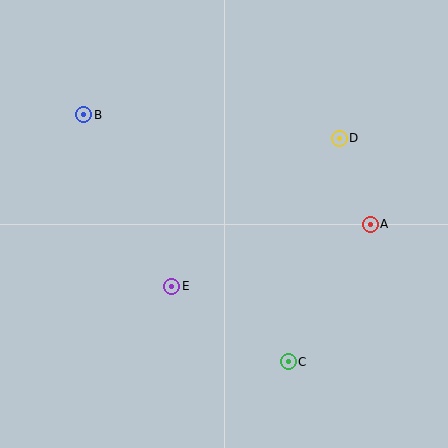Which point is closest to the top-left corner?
Point B is closest to the top-left corner.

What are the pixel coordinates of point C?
Point C is at (288, 362).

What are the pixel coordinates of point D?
Point D is at (339, 138).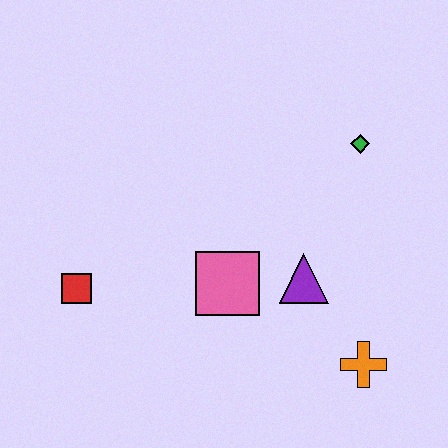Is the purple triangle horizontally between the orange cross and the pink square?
Yes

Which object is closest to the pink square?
The purple triangle is closest to the pink square.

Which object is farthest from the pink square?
The green diamond is farthest from the pink square.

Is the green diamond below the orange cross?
No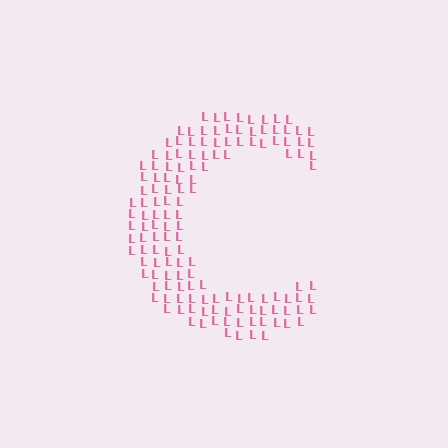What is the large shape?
The large shape is the letter C.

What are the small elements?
The small elements are letter L's.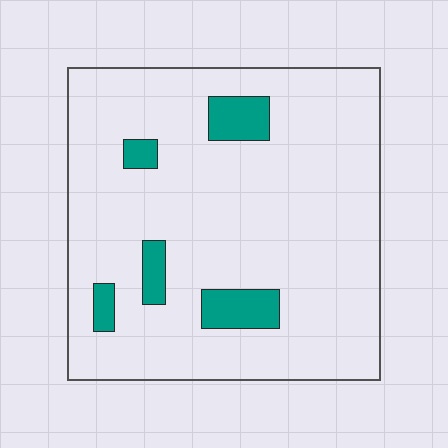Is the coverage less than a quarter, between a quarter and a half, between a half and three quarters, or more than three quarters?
Less than a quarter.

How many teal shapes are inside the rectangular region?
5.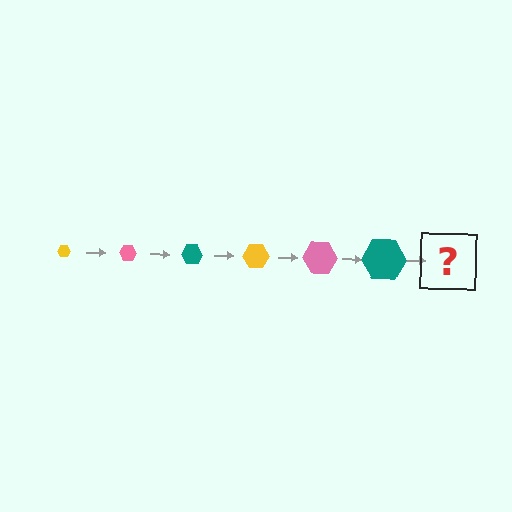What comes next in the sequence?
The next element should be a yellow hexagon, larger than the previous one.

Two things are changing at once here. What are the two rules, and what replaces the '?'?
The two rules are that the hexagon grows larger each step and the color cycles through yellow, pink, and teal. The '?' should be a yellow hexagon, larger than the previous one.